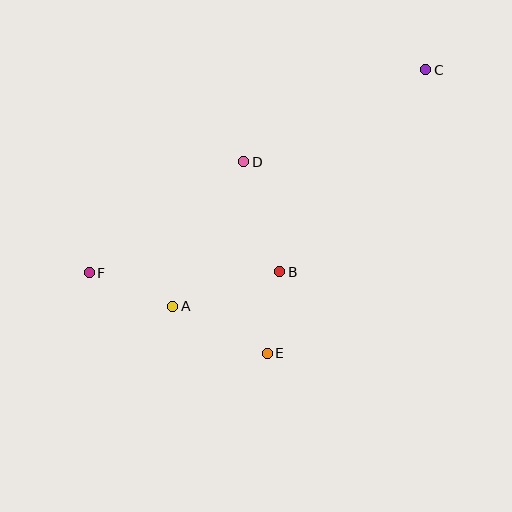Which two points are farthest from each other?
Points C and F are farthest from each other.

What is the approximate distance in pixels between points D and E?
The distance between D and E is approximately 193 pixels.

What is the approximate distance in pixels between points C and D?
The distance between C and D is approximately 204 pixels.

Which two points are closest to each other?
Points B and E are closest to each other.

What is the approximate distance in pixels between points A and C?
The distance between A and C is approximately 346 pixels.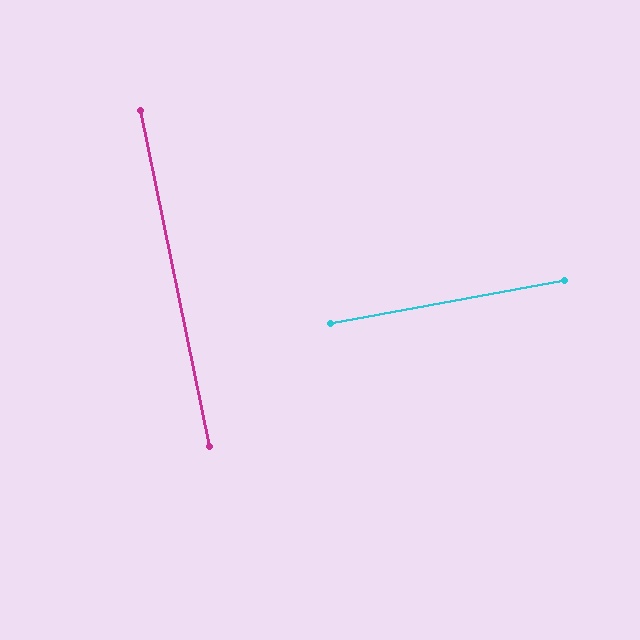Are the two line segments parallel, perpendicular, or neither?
Perpendicular — they meet at approximately 89°.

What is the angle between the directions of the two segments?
Approximately 89 degrees.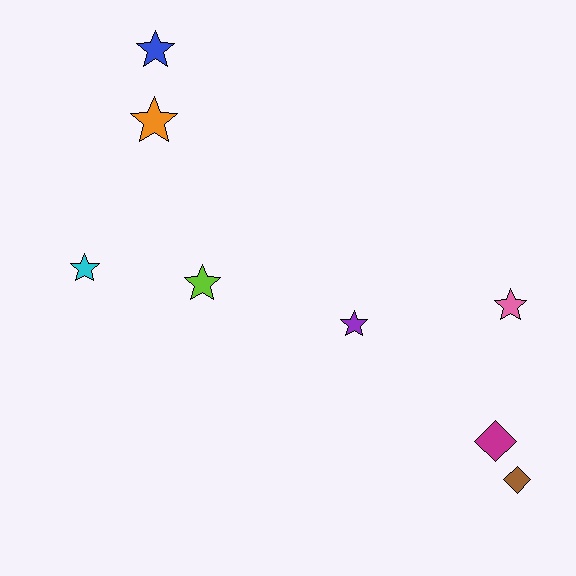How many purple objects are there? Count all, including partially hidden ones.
There is 1 purple object.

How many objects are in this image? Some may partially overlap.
There are 8 objects.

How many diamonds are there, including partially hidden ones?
There are 2 diamonds.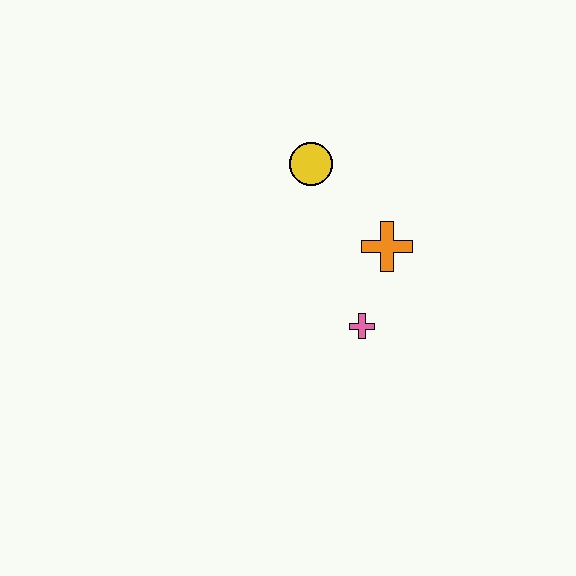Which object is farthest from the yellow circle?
The pink cross is farthest from the yellow circle.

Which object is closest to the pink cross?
The orange cross is closest to the pink cross.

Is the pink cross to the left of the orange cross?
Yes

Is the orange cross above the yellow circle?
No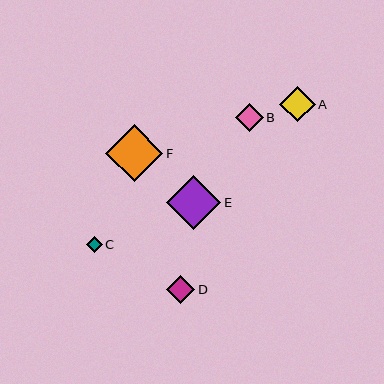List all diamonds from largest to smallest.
From largest to smallest: F, E, A, D, B, C.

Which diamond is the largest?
Diamond F is the largest with a size of approximately 58 pixels.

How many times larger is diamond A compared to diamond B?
Diamond A is approximately 1.3 times the size of diamond B.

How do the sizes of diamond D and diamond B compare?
Diamond D and diamond B are approximately the same size.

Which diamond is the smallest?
Diamond C is the smallest with a size of approximately 16 pixels.